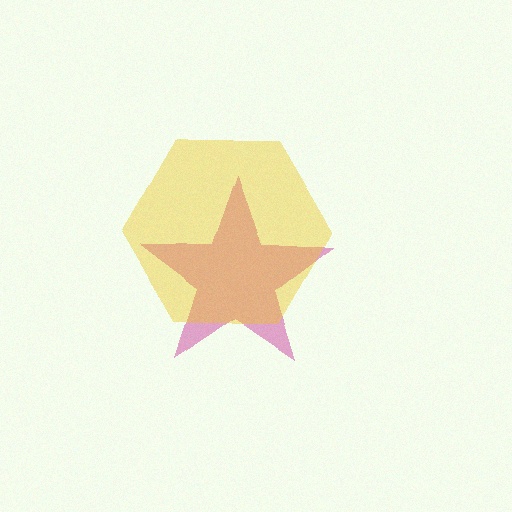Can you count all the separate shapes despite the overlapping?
Yes, there are 2 separate shapes.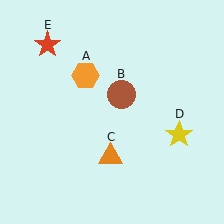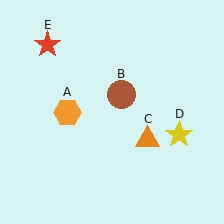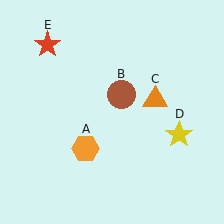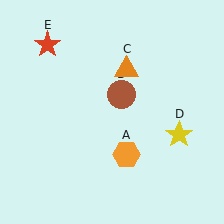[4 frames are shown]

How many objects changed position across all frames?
2 objects changed position: orange hexagon (object A), orange triangle (object C).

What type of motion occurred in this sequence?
The orange hexagon (object A), orange triangle (object C) rotated counterclockwise around the center of the scene.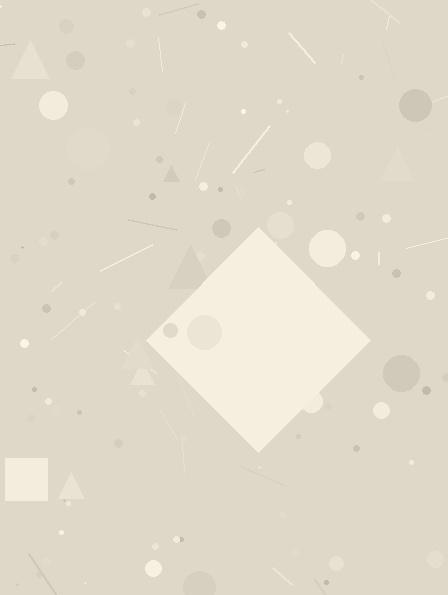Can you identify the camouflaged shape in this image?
The camouflaged shape is a diamond.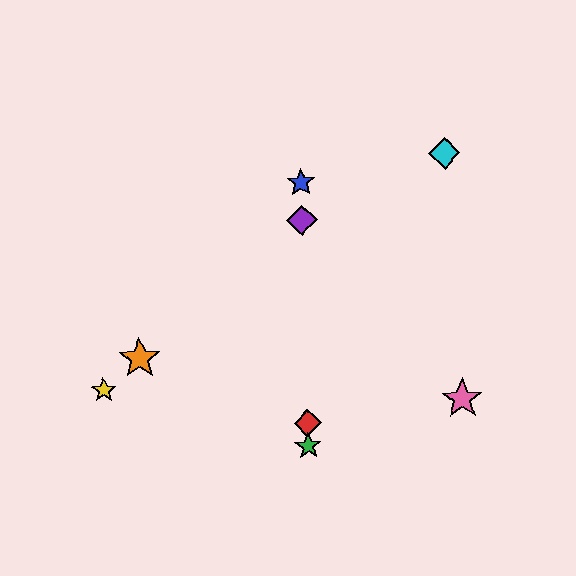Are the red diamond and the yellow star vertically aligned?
No, the red diamond is at x≈308 and the yellow star is at x≈104.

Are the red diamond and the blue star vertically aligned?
Yes, both are at x≈308.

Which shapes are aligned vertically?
The red diamond, the blue star, the green star, the purple diamond are aligned vertically.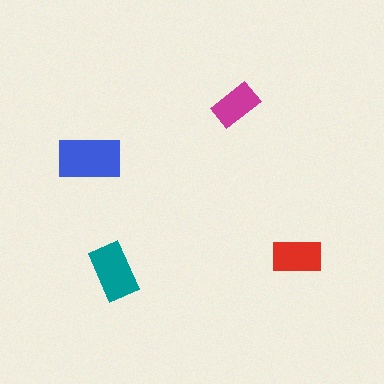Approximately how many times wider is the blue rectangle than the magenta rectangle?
About 1.5 times wider.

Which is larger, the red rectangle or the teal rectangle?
The teal one.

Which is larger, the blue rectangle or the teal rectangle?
The blue one.